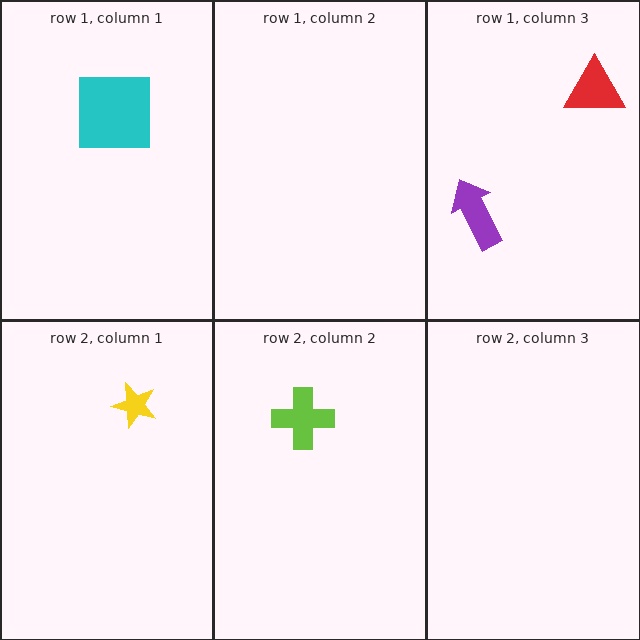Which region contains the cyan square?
The row 1, column 1 region.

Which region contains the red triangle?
The row 1, column 3 region.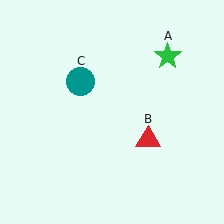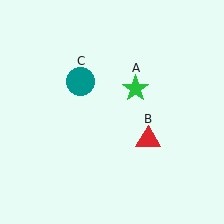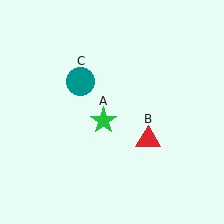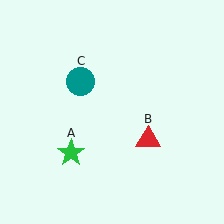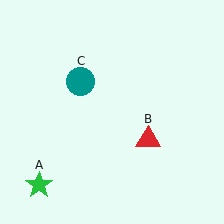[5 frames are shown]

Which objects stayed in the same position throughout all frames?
Red triangle (object B) and teal circle (object C) remained stationary.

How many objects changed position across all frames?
1 object changed position: green star (object A).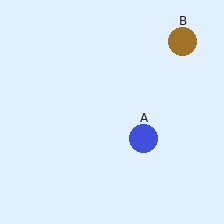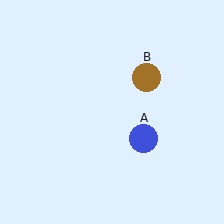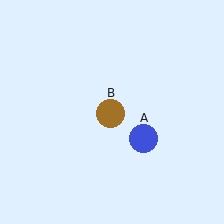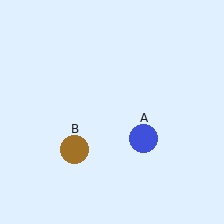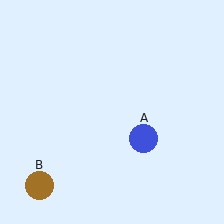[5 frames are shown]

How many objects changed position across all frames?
1 object changed position: brown circle (object B).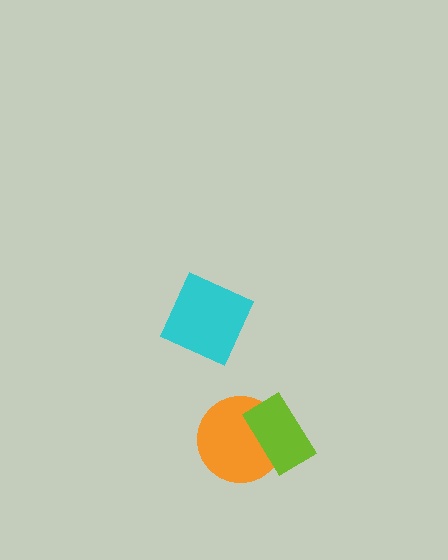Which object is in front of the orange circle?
The lime rectangle is in front of the orange circle.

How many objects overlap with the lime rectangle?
1 object overlaps with the lime rectangle.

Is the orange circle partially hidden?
Yes, it is partially covered by another shape.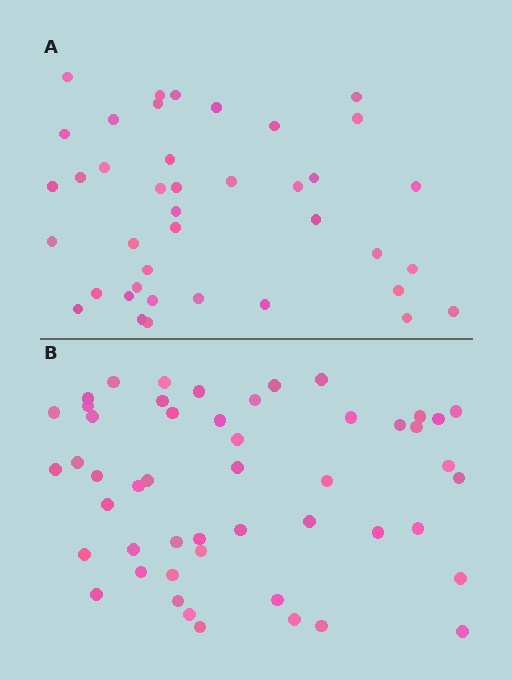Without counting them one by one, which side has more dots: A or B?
Region B (the bottom region) has more dots.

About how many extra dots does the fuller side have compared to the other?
Region B has roughly 10 or so more dots than region A.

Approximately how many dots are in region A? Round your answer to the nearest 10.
About 40 dots.